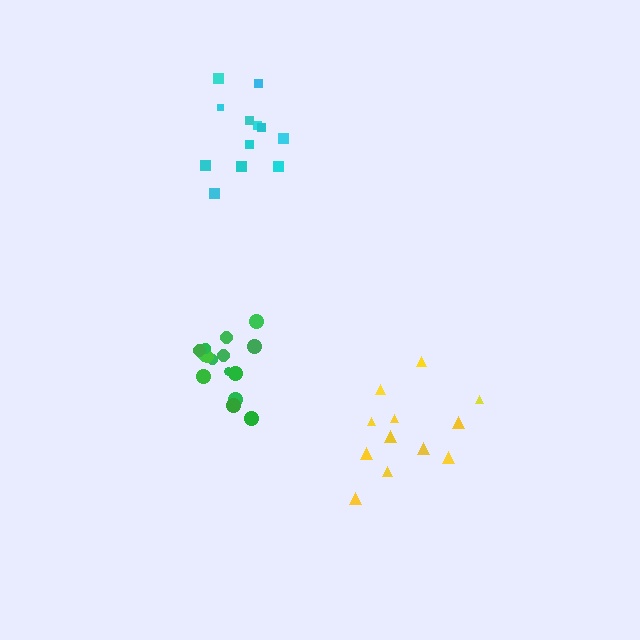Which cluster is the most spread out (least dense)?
Yellow.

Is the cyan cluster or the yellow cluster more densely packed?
Cyan.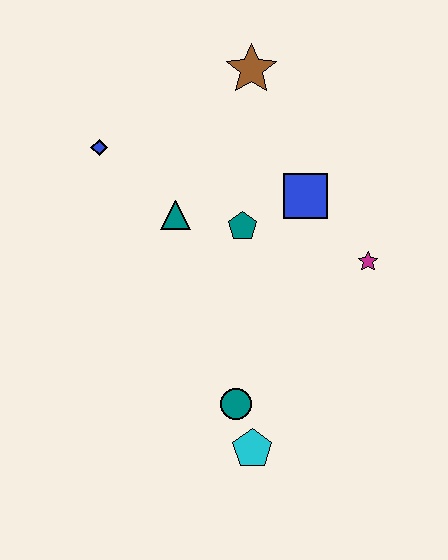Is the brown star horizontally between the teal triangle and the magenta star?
Yes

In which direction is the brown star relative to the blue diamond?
The brown star is to the right of the blue diamond.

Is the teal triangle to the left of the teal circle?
Yes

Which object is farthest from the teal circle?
The brown star is farthest from the teal circle.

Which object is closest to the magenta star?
The blue square is closest to the magenta star.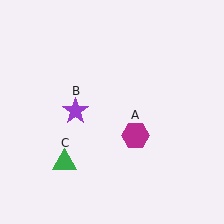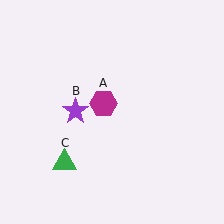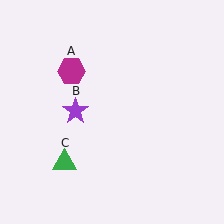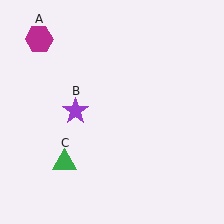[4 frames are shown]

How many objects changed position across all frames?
1 object changed position: magenta hexagon (object A).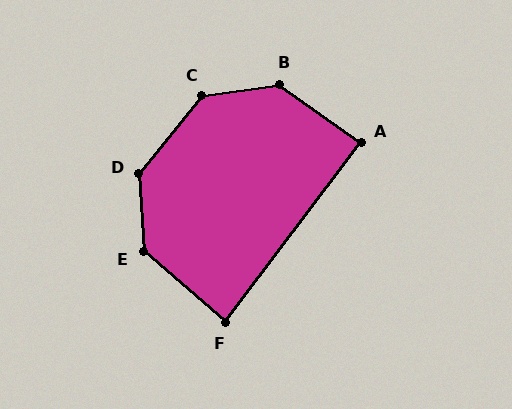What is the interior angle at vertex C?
Approximately 137 degrees (obtuse).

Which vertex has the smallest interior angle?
F, at approximately 86 degrees.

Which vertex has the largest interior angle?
D, at approximately 137 degrees.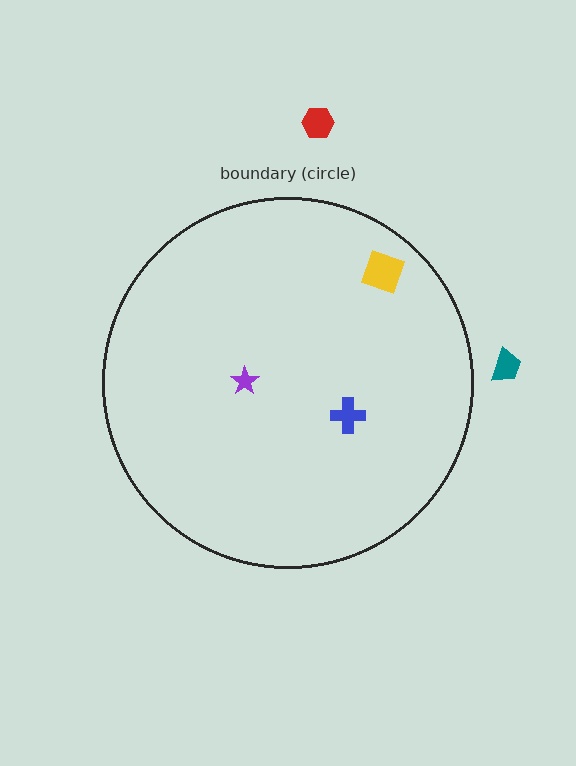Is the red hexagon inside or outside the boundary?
Outside.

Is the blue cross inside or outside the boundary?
Inside.